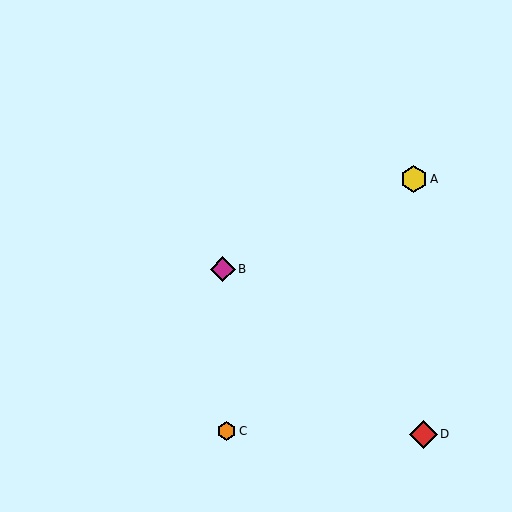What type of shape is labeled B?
Shape B is a magenta diamond.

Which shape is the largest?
The red diamond (labeled D) is the largest.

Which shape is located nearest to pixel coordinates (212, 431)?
The orange hexagon (labeled C) at (227, 431) is nearest to that location.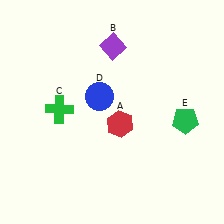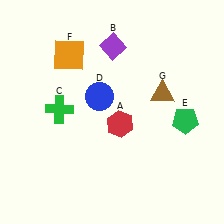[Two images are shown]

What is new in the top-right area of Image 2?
A brown triangle (G) was added in the top-right area of Image 2.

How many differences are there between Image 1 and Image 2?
There are 2 differences between the two images.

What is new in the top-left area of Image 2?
An orange square (F) was added in the top-left area of Image 2.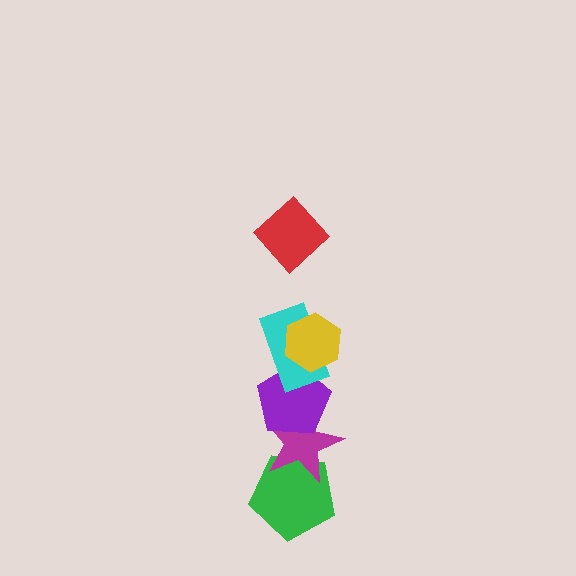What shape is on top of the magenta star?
The purple pentagon is on top of the magenta star.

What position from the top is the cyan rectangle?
The cyan rectangle is 3rd from the top.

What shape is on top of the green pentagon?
The magenta star is on top of the green pentagon.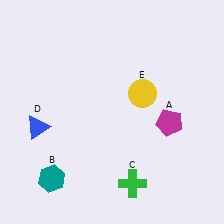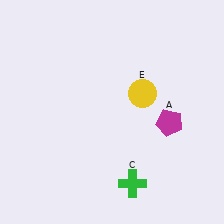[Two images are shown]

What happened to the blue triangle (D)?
The blue triangle (D) was removed in Image 2. It was in the bottom-left area of Image 1.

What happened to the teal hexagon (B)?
The teal hexagon (B) was removed in Image 2. It was in the bottom-left area of Image 1.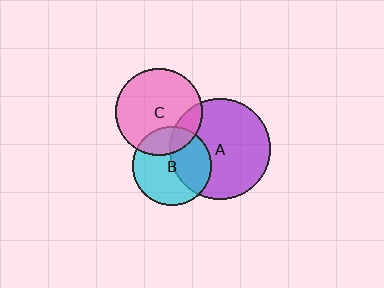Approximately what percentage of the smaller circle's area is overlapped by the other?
Approximately 40%.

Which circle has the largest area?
Circle A (purple).